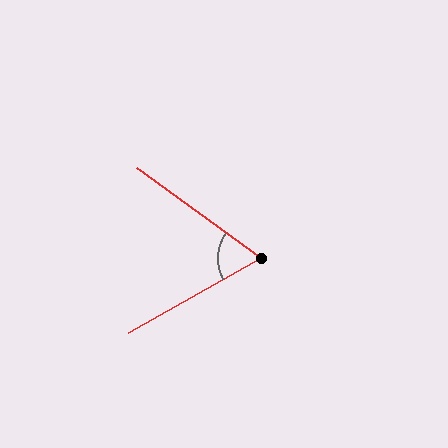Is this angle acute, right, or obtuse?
It is acute.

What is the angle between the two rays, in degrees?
Approximately 65 degrees.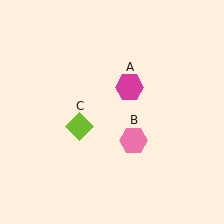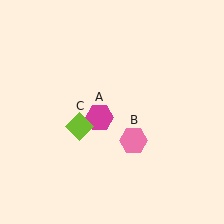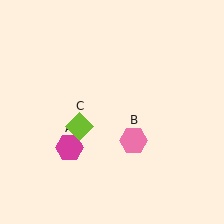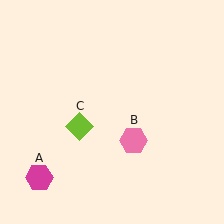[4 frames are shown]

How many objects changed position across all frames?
1 object changed position: magenta hexagon (object A).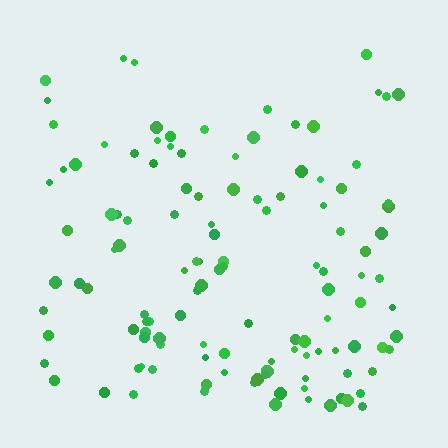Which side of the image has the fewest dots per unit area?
The top.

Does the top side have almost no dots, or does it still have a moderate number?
Still a moderate number, just noticeably fewer than the bottom.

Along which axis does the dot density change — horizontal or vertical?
Vertical.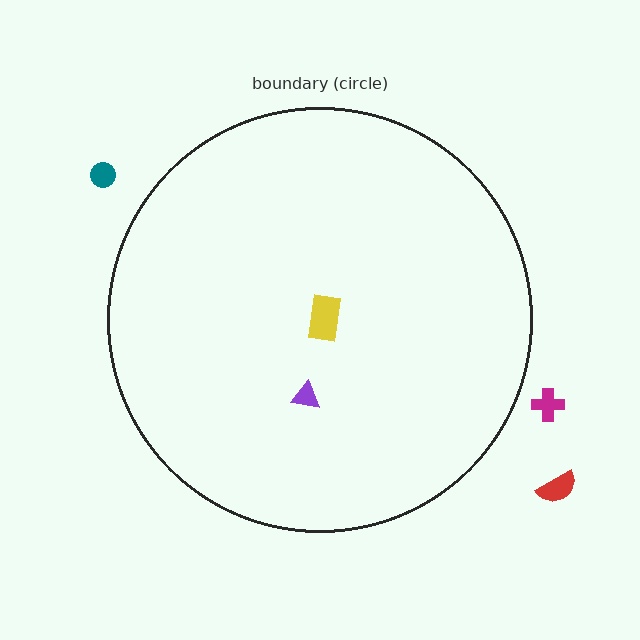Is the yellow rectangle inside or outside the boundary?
Inside.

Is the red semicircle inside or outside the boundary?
Outside.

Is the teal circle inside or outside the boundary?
Outside.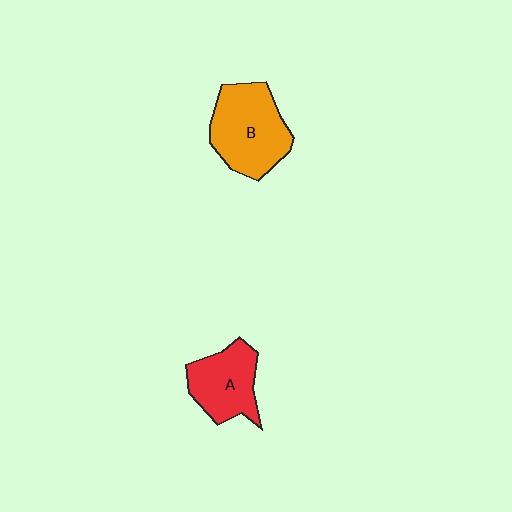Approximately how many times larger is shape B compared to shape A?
Approximately 1.3 times.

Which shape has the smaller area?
Shape A (red).